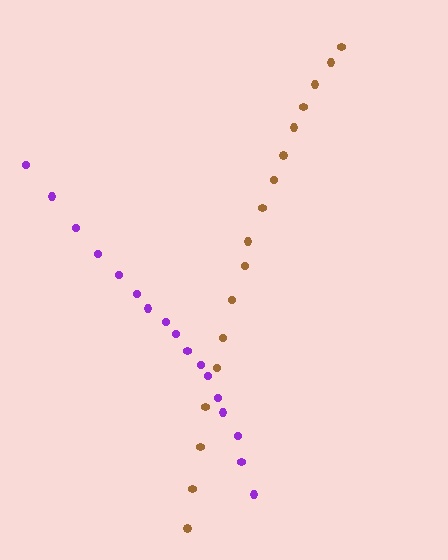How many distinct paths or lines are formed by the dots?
There are 2 distinct paths.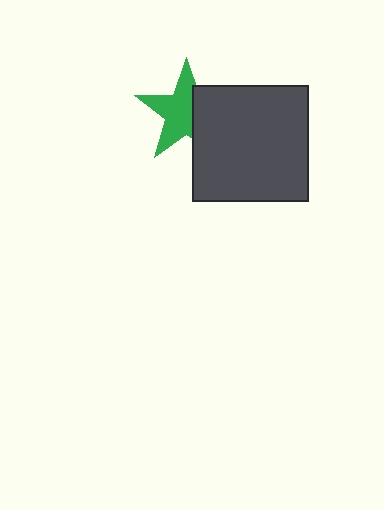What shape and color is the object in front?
The object in front is a dark gray square.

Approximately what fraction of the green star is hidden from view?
Roughly 39% of the green star is hidden behind the dark gray square.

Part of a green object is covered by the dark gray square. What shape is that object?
It is a star.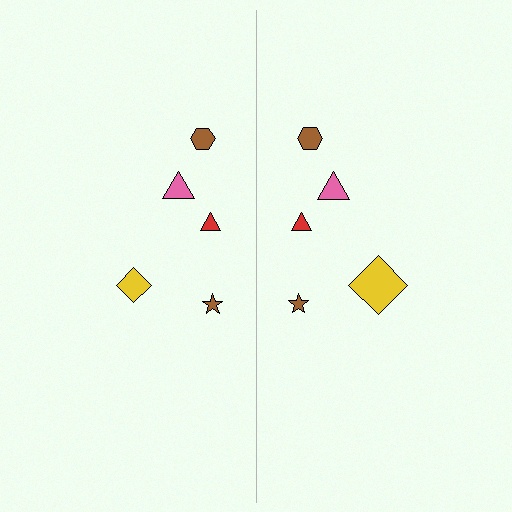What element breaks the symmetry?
The yellow diamond on the right side has a different size than its mirror counterpart.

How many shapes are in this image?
There are 10 shapes in this image.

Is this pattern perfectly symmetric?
No, the pattern is not perfectly symmetric. The yellow diamond on the right side has a different size than its mirror counterpart.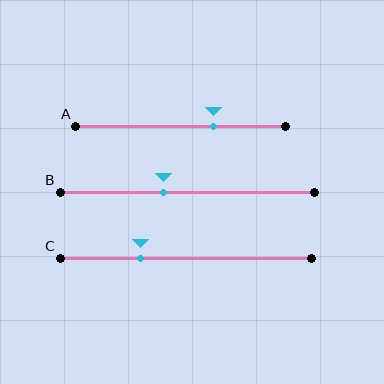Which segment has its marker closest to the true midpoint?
Segment B has its marker closest to the true midpoint.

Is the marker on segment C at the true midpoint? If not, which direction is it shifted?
No, the marker on segment C is shifted to the left by about 18% of the segment length.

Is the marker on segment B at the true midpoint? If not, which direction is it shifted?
No, the marker on segment B is shifted to the left by about 9% of the segment length.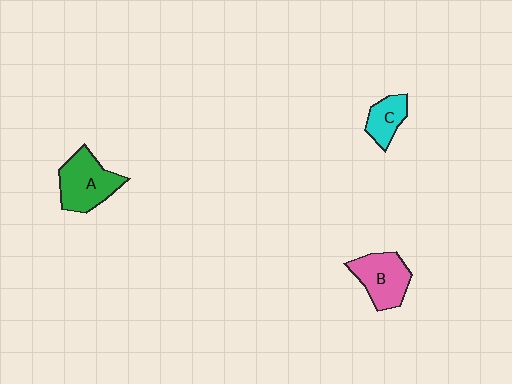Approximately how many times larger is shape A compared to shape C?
Approximately 1.8 times.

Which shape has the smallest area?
Shape C (cyan).